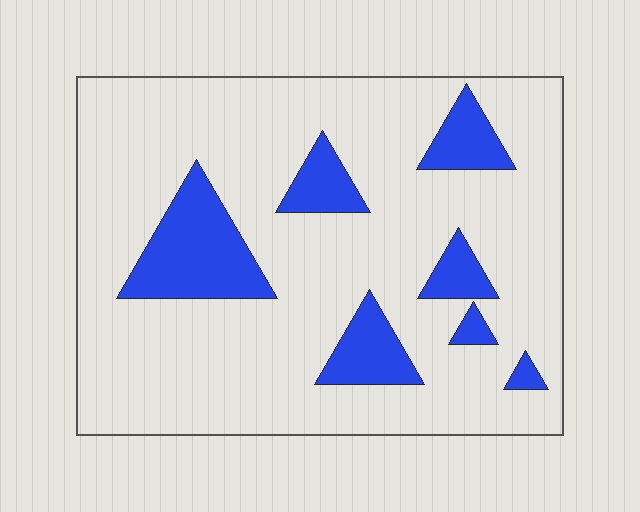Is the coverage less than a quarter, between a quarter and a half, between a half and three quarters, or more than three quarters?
Less than a quarter.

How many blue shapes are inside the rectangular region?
7.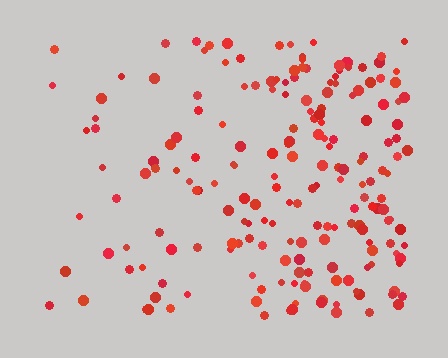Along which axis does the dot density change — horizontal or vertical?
Horizontal.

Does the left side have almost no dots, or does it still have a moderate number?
Still a moderate number, just noticeably fewer than the right.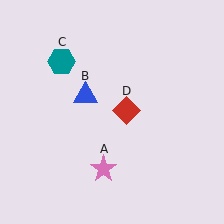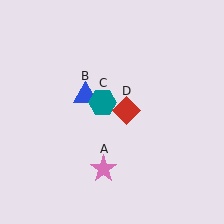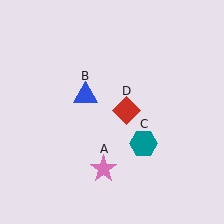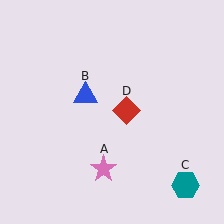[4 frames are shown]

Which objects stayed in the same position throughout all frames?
Pink star (object A) and blue triangle (object B) and red diamond (object D) remained stationary.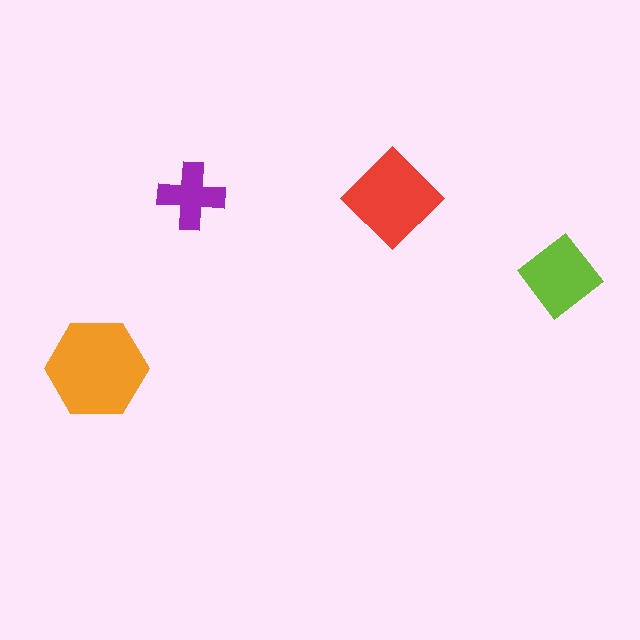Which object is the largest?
The orange hexagon.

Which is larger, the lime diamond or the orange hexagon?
The orange hexagon.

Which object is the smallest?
The purple cross.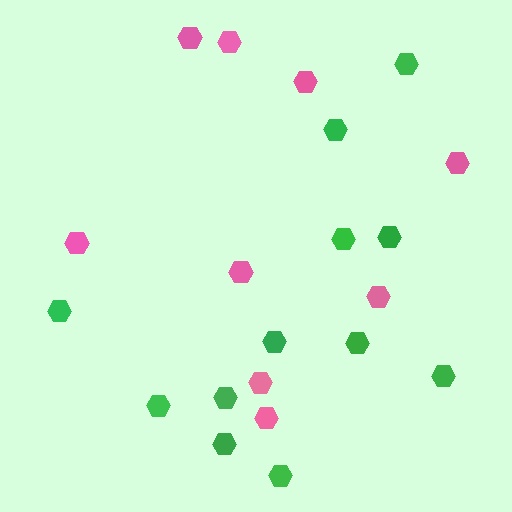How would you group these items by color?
There are 2 groups: one group of green hexagons (12) and one group of pink hexagons (9).